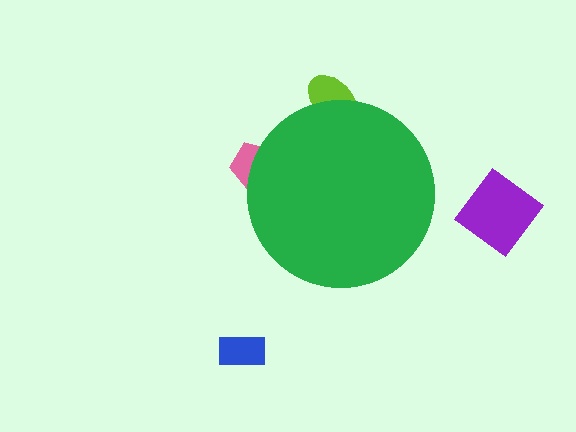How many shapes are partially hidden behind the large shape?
2 shapes are partially hidden.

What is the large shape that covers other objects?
A green circle.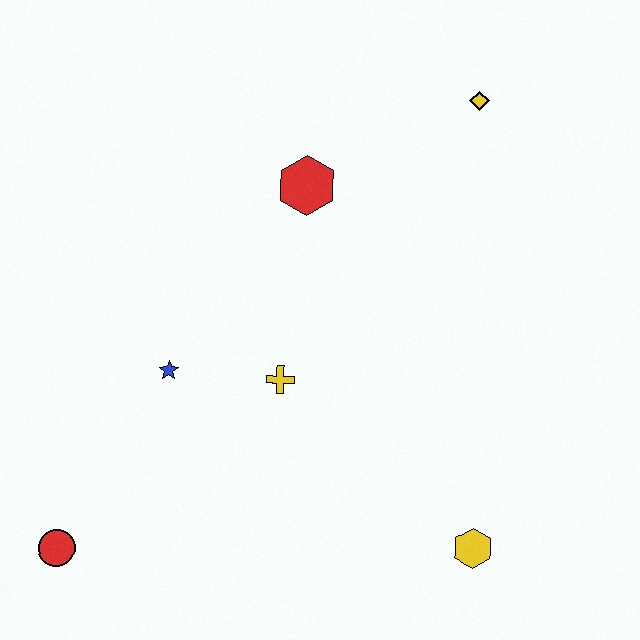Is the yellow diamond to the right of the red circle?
Yes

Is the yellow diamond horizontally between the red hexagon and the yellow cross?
No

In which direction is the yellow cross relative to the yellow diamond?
The yellow cross is below the yellow diamond.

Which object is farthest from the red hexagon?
The red circle is farthest from the red hexagon.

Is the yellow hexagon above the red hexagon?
No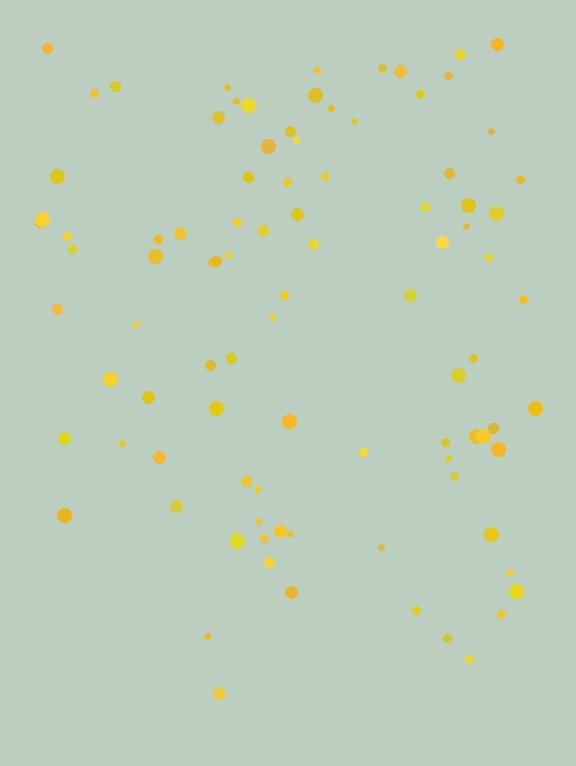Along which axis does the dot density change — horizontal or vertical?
Vertical.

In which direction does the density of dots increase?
From bottom to top, with the top side densest.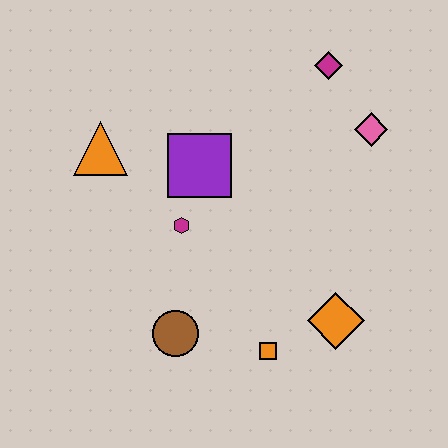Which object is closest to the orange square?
The orange diamond is closest to the orange square.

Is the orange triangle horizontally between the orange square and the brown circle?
No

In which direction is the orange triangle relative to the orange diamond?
The orange triangle is to the left of the orange diamond.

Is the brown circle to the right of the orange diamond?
No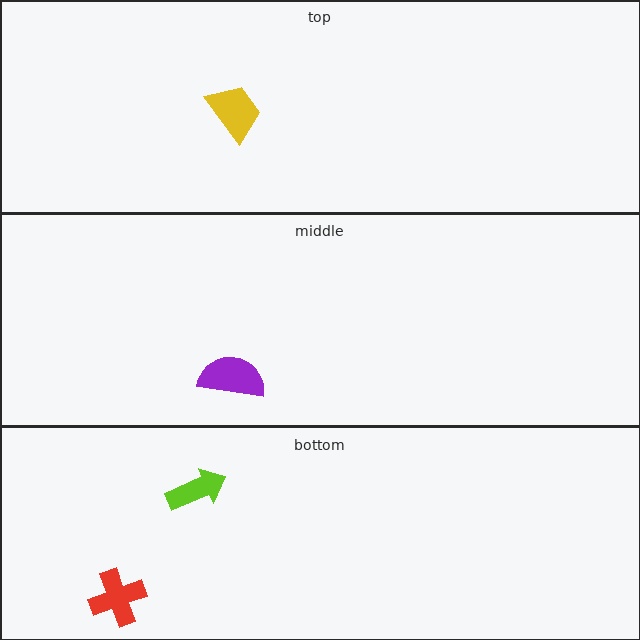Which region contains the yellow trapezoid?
The top region.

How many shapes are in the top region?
1.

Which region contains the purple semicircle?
The middle region.